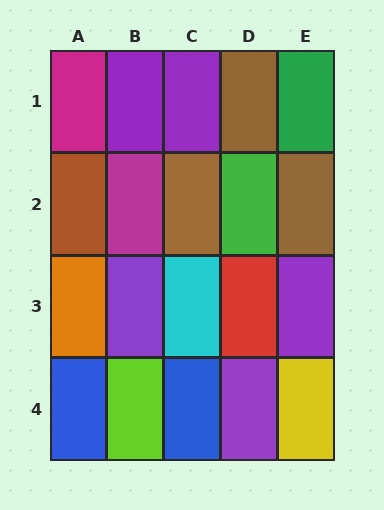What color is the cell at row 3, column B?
Purple.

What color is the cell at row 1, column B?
Purple.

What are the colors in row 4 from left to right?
Blue, lime, blue, purple, yellow.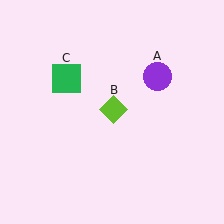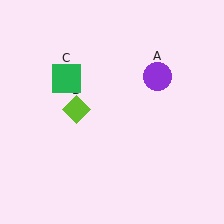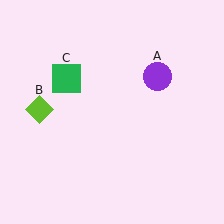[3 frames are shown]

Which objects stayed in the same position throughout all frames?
Purple circle (object A) and green square (object C) remained stationary.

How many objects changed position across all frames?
1 object changed position: lime diamond (object B).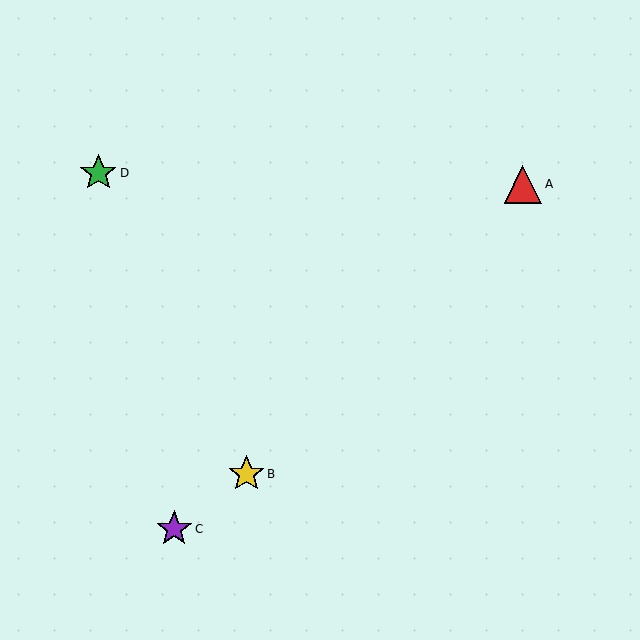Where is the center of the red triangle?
The center of the red triangle is at (523, 184).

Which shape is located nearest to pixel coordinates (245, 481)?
The yellow star (labeled B) at (246, 474) is nearest to that location.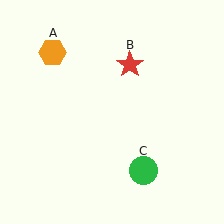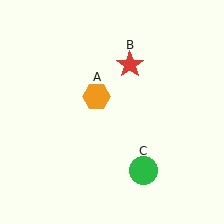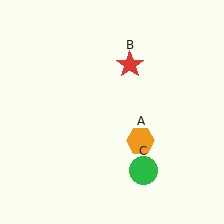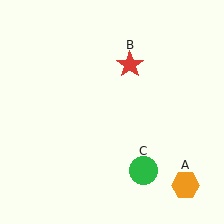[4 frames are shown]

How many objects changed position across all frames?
1 object changed position: orange hexagon (object A).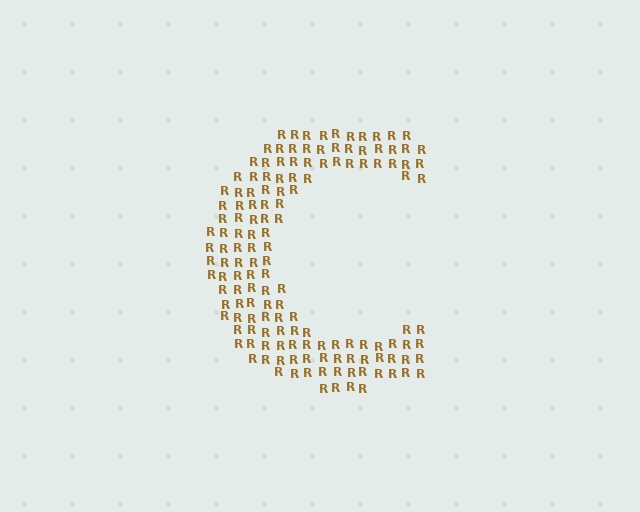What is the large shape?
The large shape is the letter C.